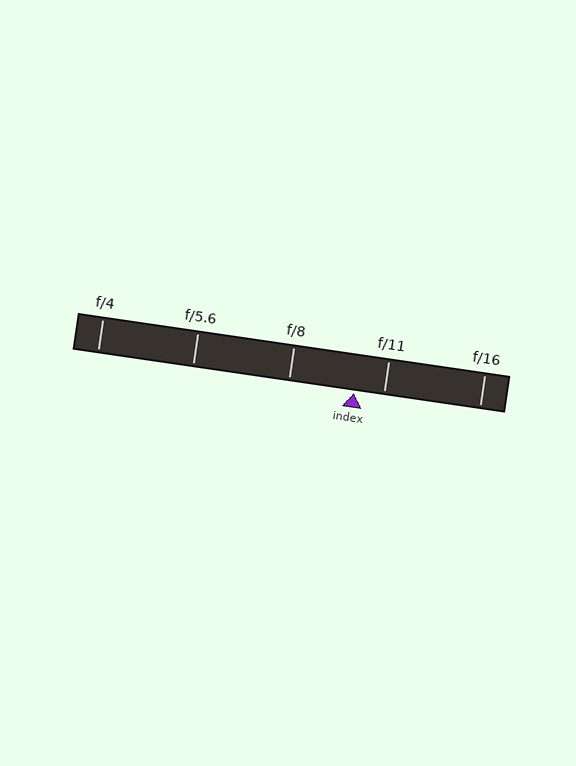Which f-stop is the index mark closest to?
The index mark is closest to f/11.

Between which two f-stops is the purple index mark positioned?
The index mark is between f/8 and f/11.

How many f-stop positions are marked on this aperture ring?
There are 5 f-stop positions marked.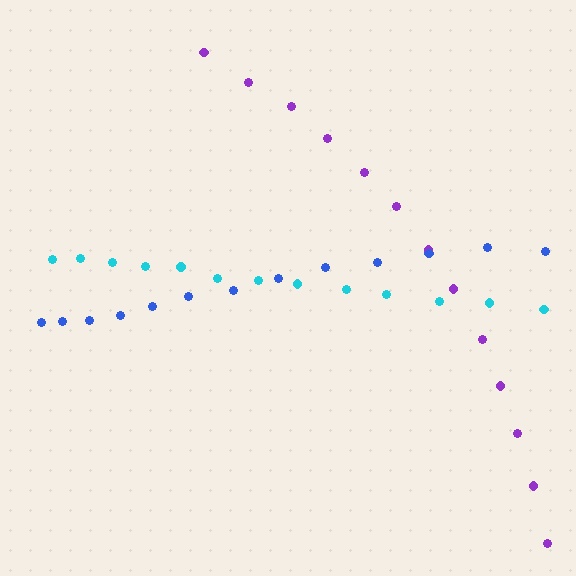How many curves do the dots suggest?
There are 3 distinct paths.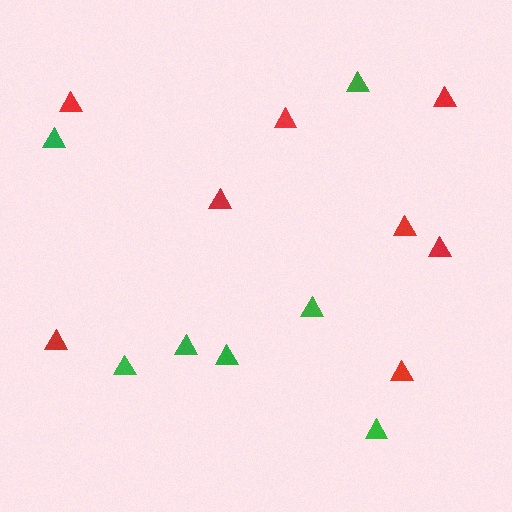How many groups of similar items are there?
There are 2 groups: one group of green triangles (7) and one group of red triangles (8).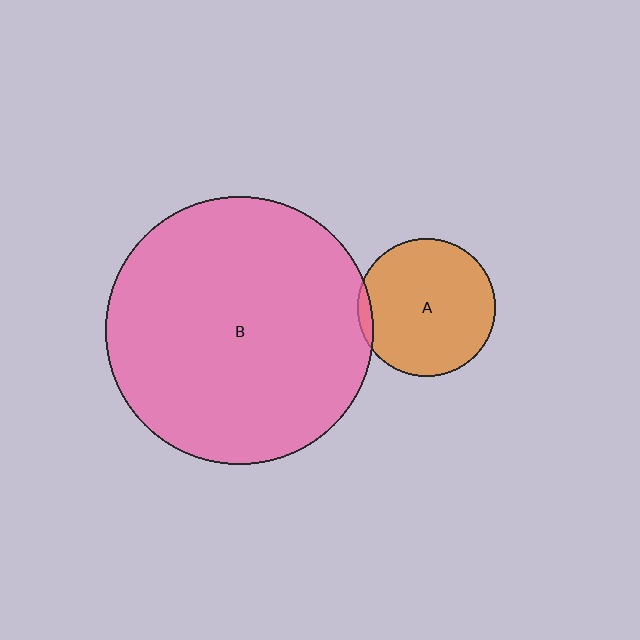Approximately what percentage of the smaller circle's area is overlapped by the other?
Approximately 5%.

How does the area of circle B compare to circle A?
Approximately 3.8 times.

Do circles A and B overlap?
Yes.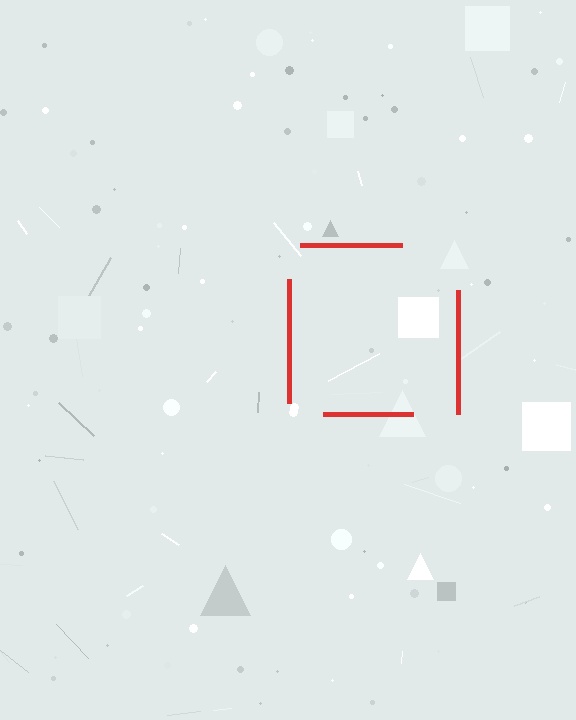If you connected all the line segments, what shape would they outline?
They would outline a square.